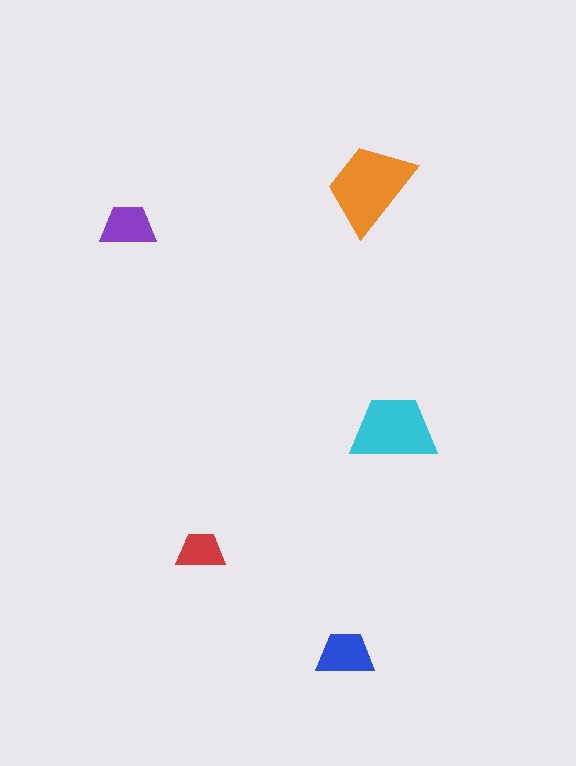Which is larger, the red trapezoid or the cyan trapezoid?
The cyan one.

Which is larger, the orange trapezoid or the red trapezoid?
The orange one.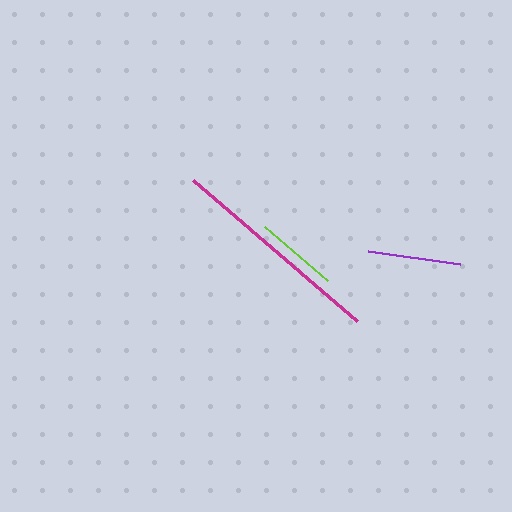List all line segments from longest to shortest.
From longest to shortest: magenta, purple, lime.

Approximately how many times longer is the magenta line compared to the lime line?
The magenta line is approximately 2.6 times the length of the lime line.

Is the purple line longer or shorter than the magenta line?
The magenta line is longer than the purple line.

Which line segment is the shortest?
The lime line is the shortest at approximately 83 pixels.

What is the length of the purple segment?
The purple segment is approximately 93 pixels long.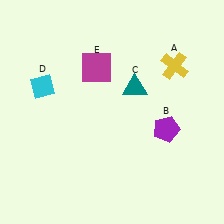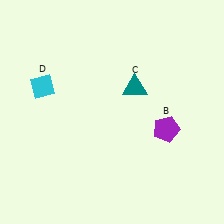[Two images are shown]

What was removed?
The magenta square (E), the yellow cross (A) were removed in Image 2.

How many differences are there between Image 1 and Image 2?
There are 2 differences between the two images.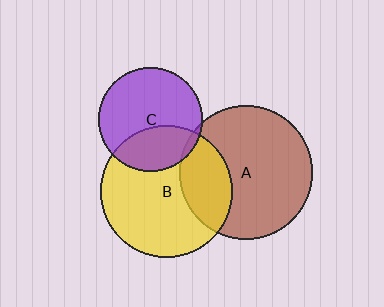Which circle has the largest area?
Circle A (brown).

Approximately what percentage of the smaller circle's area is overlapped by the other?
Approximately 25%.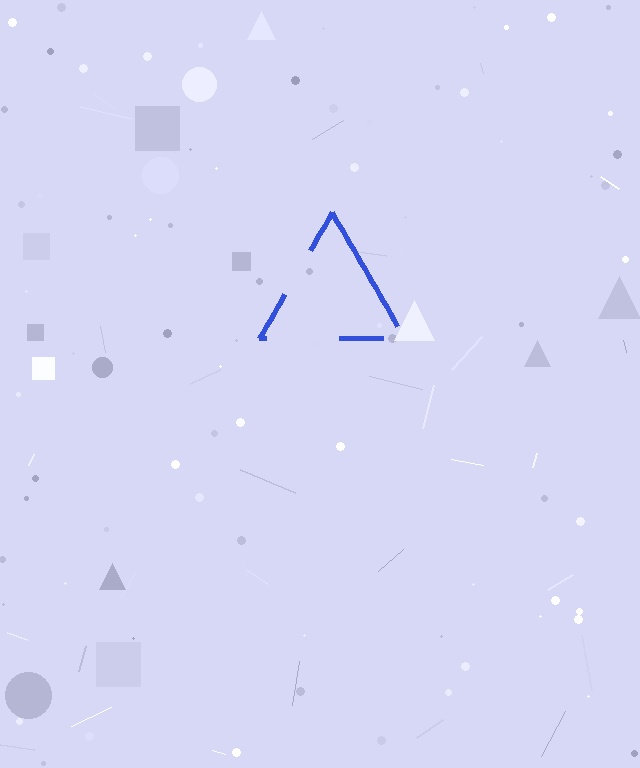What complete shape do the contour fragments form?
The contour fragments form a triangle.